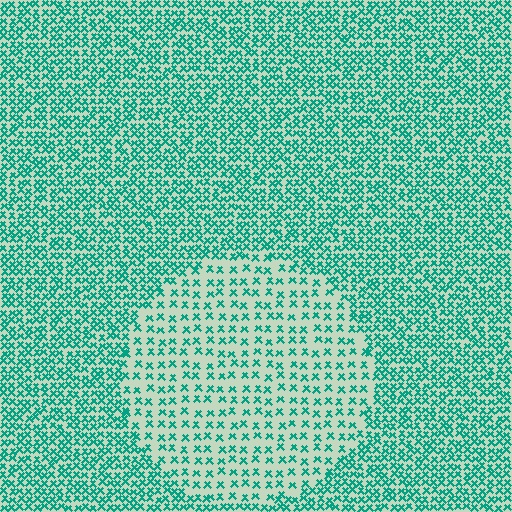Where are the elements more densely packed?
The elements are more densely packed outside the circle boundary.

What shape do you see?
I see a circle.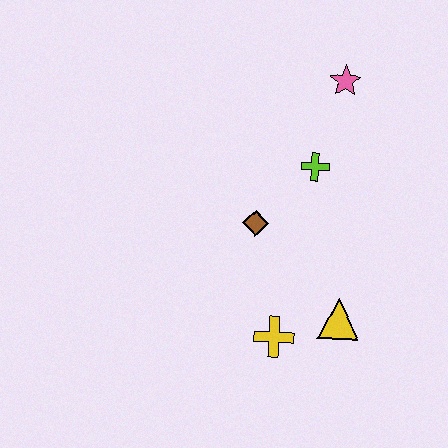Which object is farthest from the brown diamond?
The pink star is farthest from the brown diamond.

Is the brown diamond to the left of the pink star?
Yes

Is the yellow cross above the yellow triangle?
No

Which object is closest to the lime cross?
The brown diamond is closest to the lime cross.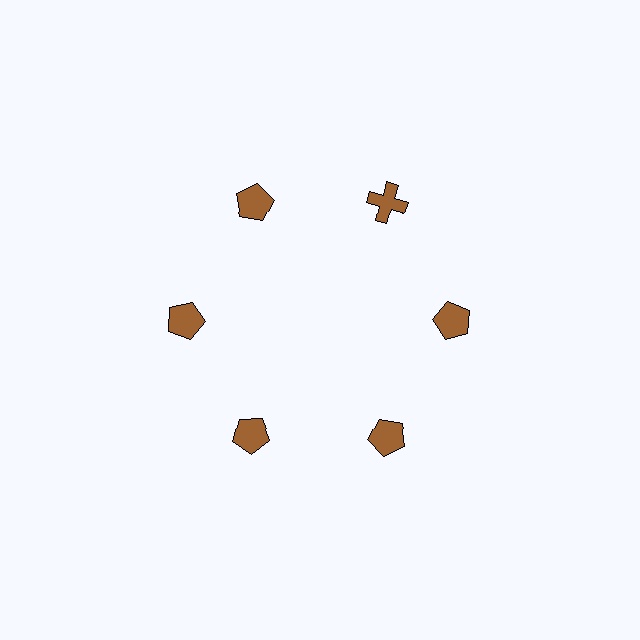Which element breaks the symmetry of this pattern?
The brown cross at roughly the 1 o'clock position breaks the symmetry. All other shapes are brown pentagons.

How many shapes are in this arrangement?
There are 6 shapes arranged in a ring pattern.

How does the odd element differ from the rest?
It has a different shape: cross instead of pentagon.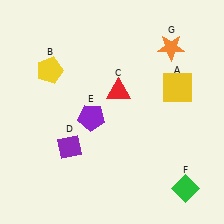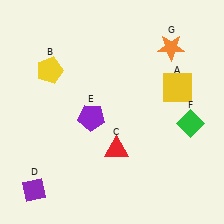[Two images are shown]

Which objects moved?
The objects that moved are: the red triangle (C), the purple diamond (D), the green diamond (F).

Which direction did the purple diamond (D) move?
The purple diamond (D) moved down.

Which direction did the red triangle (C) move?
The red triangle (C) moved down.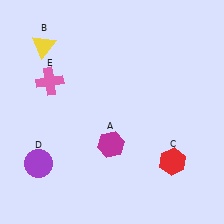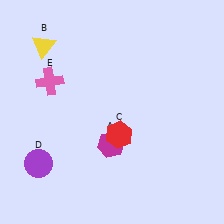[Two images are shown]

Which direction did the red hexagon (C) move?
The red hexagon (C) moved left.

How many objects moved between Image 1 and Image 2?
1 object moved between the two images.